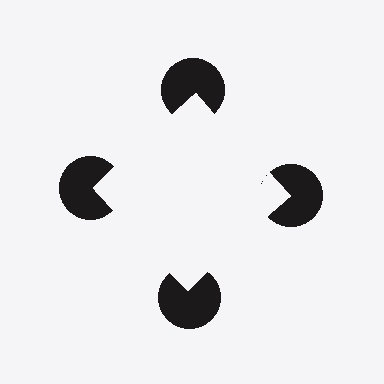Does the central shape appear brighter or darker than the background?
It typically appears slightly brighter than the background, even though no actual brightness change is drawn.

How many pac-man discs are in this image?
There are 4 — one at each vertex of the illusory square.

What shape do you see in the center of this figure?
An illusory square — its edges are inferred from the aligned wedge cuts in the pac-man discs, not physically drawn.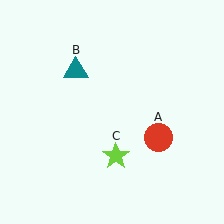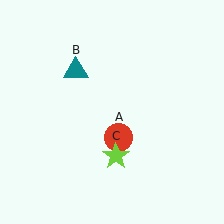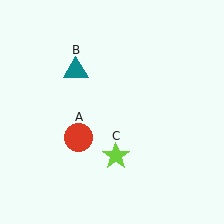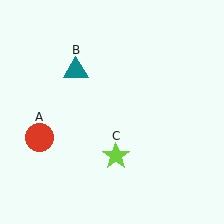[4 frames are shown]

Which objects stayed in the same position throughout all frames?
Teal triangle (object B) and lime star (object C) remained stationary.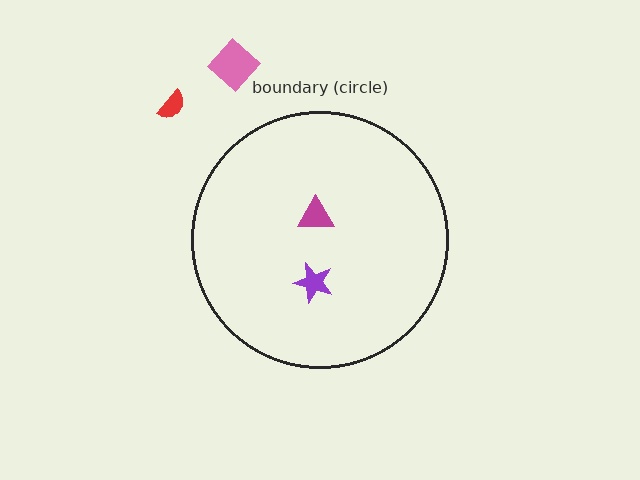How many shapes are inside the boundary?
2 inside, 2 outside.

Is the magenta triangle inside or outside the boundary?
Inside.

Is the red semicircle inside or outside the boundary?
Outside.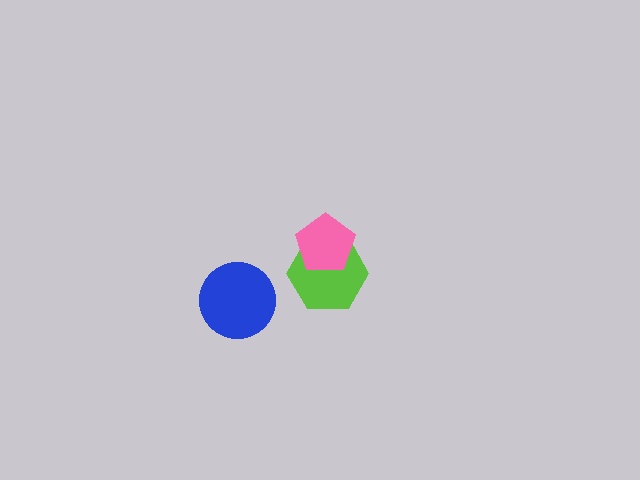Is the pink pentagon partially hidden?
No, no other shape covers it.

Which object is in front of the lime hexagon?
The pink pentagon is in front of the lime hexagon.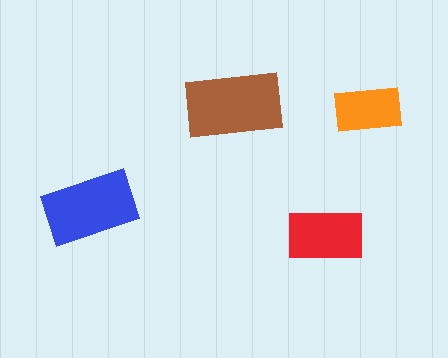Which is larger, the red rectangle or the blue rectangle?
The blue one.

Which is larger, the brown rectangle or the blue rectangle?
The brown one.